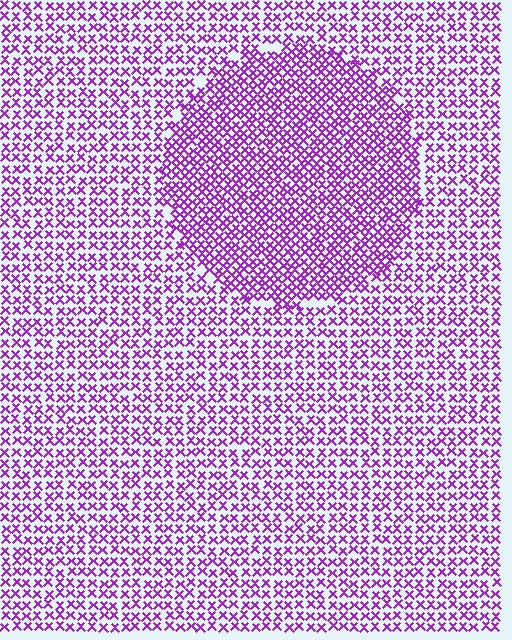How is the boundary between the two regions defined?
The boundary is defined by a change in element density (approximately 1.6x ratio). All elements are the same color, size, and shape.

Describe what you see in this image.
The image contains small purple elements arranged at two different densities. A circle-shaped region is visible where the elements are more densely packed than the surrounding area.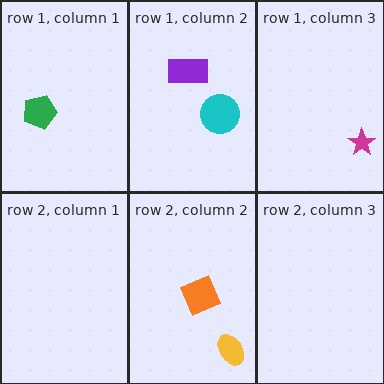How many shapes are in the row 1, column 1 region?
1.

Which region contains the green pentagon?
The row 1, column 1 region.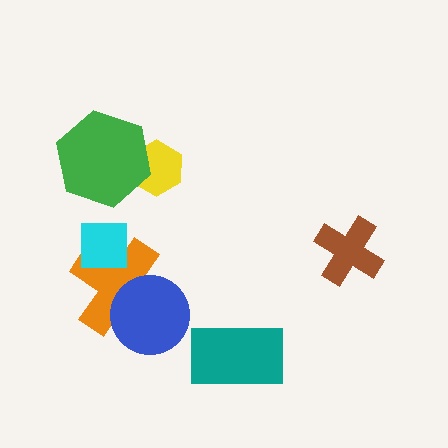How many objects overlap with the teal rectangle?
0 objects overlap with the teal rectangle.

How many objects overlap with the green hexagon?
1 object overlaps with the green hexagon.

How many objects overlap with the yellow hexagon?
1 object overlaps with the yellow hexagon.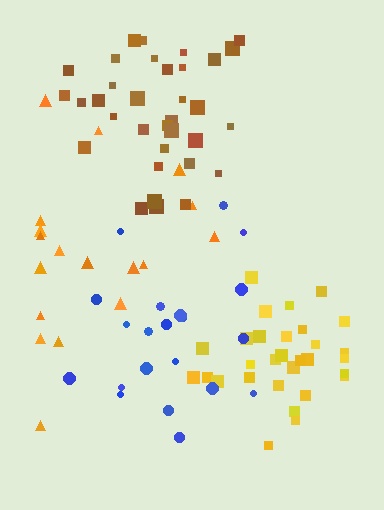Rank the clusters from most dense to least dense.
yellow, brown, blue, orange.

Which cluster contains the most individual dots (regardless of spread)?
Brown (34).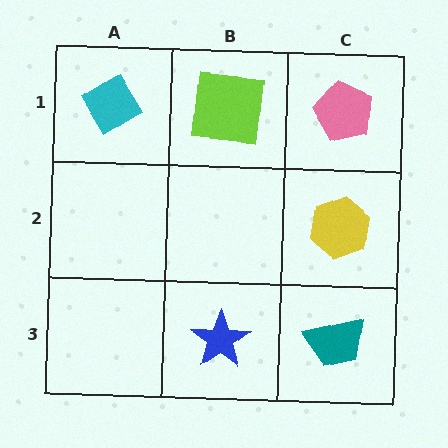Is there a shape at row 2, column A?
No, that cell is empty.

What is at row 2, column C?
A yellow hexagon.